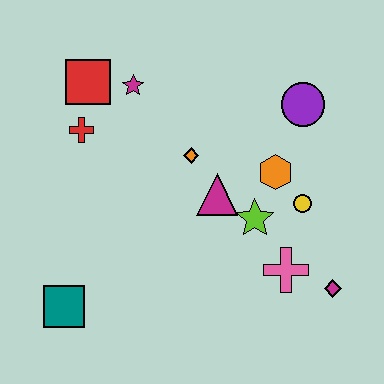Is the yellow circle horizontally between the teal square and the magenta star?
No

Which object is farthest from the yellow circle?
The teal square is farthest from the yellow circle.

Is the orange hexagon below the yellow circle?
No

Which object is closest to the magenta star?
The red square is closest to the magenta star.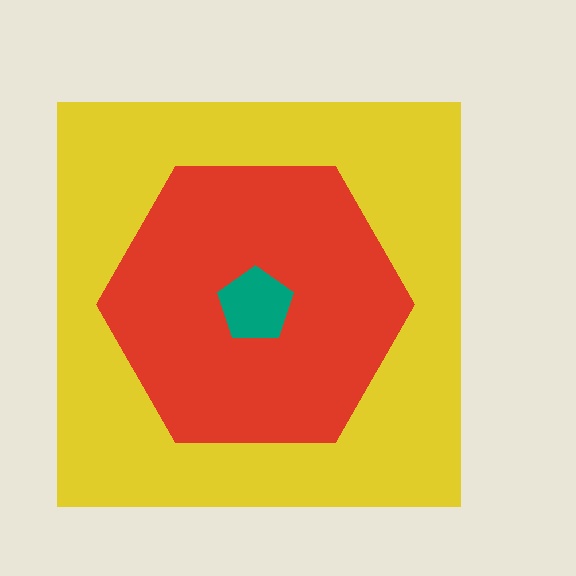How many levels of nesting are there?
3.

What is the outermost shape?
The yellow square.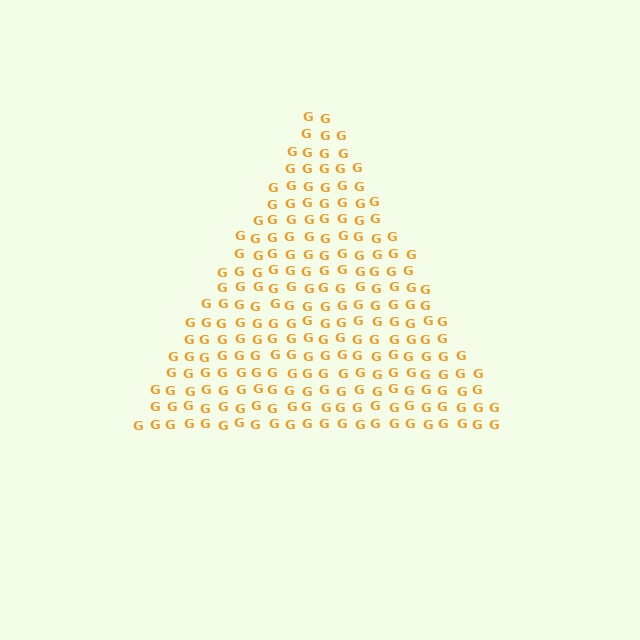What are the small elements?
The small elements are letter G's.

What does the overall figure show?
The overall figure shows a triangle.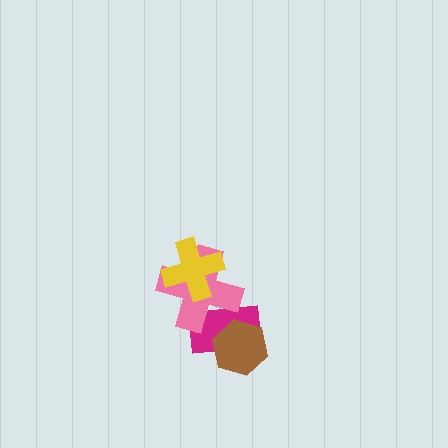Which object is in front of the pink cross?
The yellow cross is in front of the pink cross.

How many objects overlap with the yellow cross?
1 object overlaps with the yellow cross.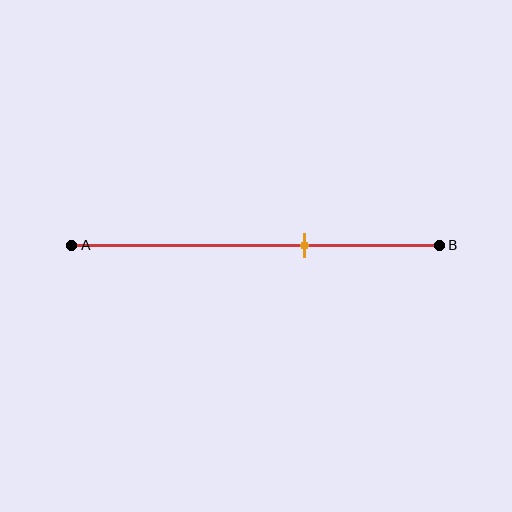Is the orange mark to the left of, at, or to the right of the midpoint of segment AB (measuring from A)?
The orange mark is to the right of the midpoint of segment AB.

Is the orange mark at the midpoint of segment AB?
No, the mark is at about 65% from A, not at the 50% midpoint.